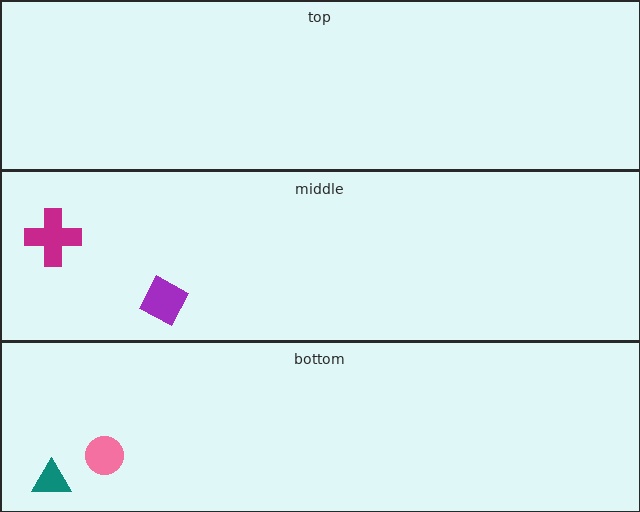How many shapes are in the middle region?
2.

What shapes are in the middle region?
The magenta cross, the purple square.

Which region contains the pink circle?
The bottom region.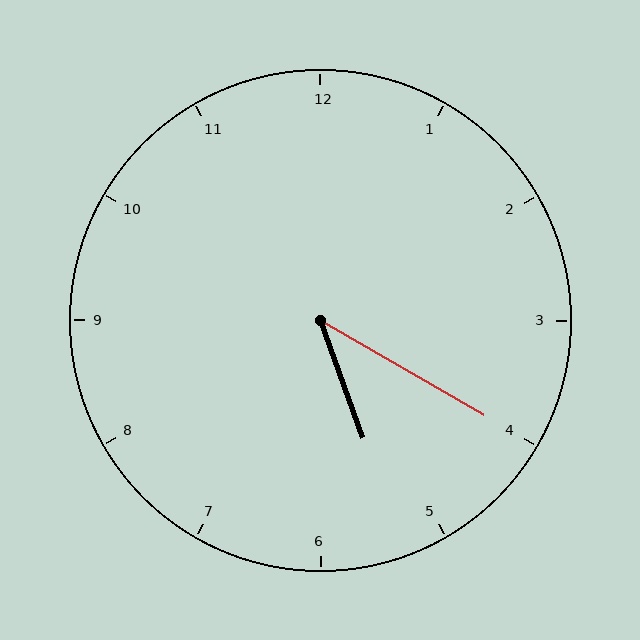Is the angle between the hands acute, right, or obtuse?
It is acute.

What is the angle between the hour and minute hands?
Approximately 40 degrees.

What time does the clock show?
5:20.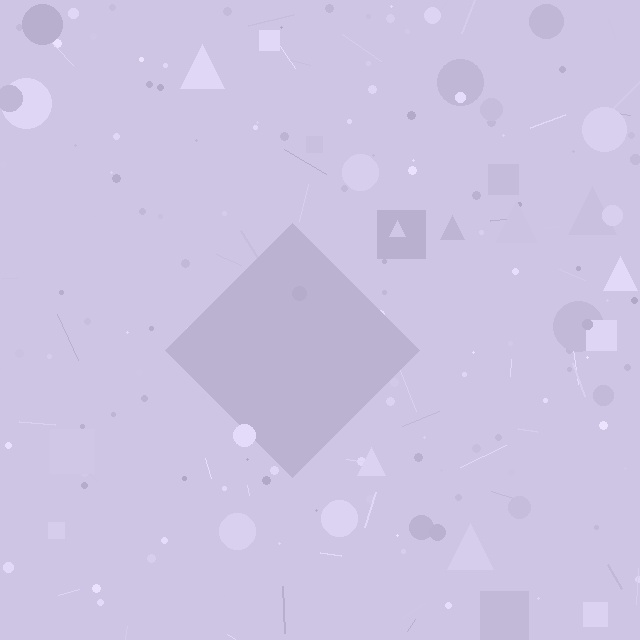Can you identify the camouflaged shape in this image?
The camouflaged shape is a diamond.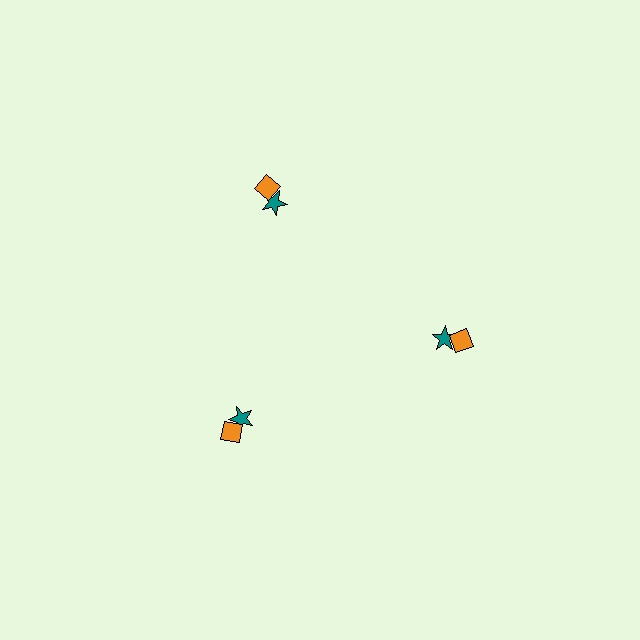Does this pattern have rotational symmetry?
Yes, this pattern has 3-fold rotational symmetry. It looks the same after rotating 120 degrees around the center.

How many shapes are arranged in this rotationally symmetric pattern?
There are 6 shapes, arranged in 3 groups of 2.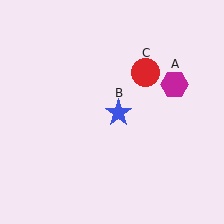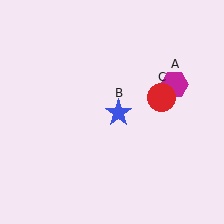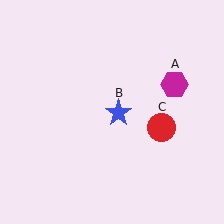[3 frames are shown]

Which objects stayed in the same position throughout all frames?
Magenta hexagon (object A) and blue star (object B) remained stationary.